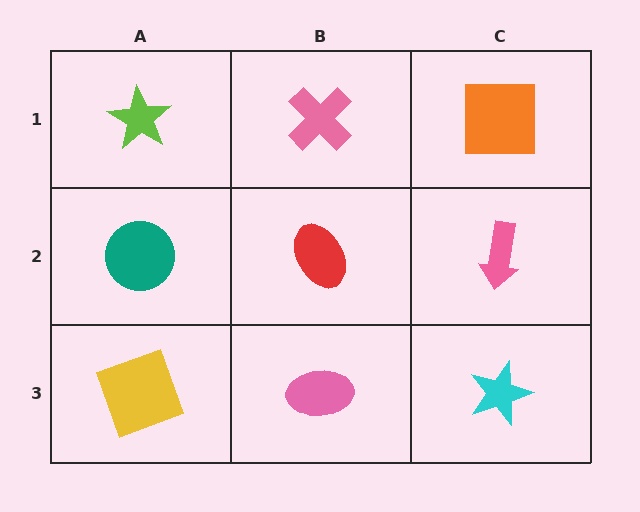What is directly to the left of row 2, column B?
A teal circle.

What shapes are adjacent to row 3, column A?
A teal circle (row 2, column A), a pink ellipse (row 3, column B).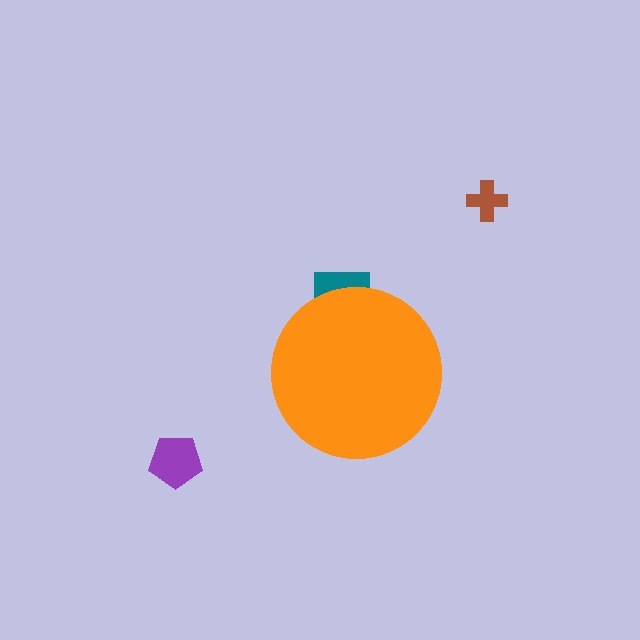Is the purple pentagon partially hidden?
No, the purple pentagon is fully visible.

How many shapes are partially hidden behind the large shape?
1 shape is partially hidden.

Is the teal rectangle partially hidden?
Yes, the teal rectangle is partially hidden behind the orange circle.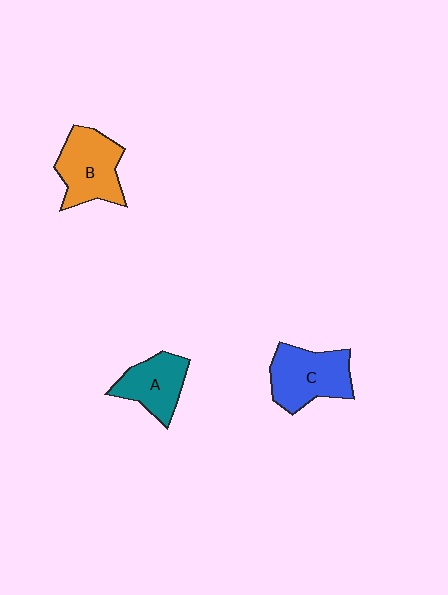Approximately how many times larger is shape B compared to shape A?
Approximately 1.2 times.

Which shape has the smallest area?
Shape A (teal).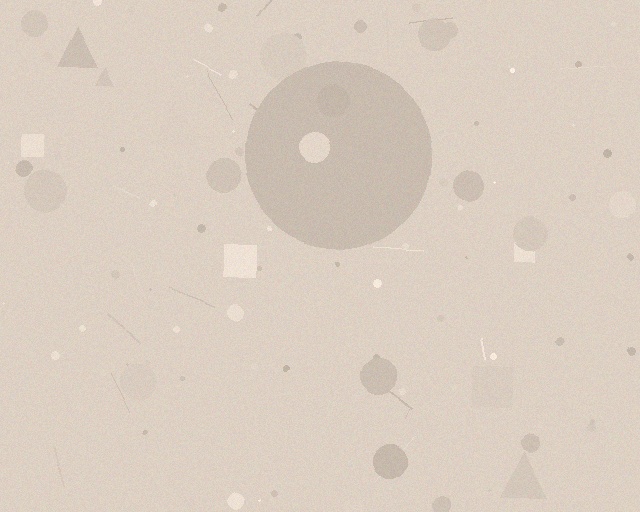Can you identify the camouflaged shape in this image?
The camouflaged shape is a circle.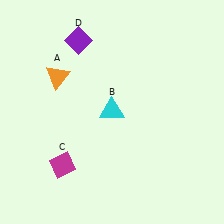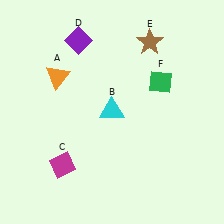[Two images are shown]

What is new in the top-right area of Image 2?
A brown star (E) was added in the top-right area of Image 2.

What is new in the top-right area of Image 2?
A green diamond (F) was added in the top-right area of Image 2.